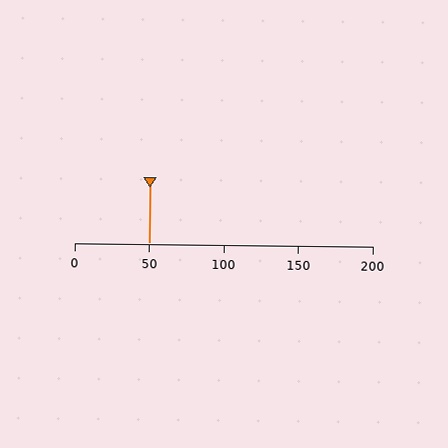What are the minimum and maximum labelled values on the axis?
The axis runs from 0 to 200.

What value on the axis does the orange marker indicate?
The marker indicates approximately 50.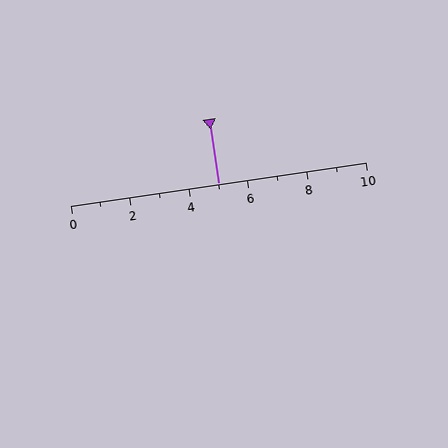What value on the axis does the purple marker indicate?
The marker indicates approximately 5.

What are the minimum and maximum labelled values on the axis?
The axis runs from 0 to 10.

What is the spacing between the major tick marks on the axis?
The major ticks are spaced 2 apart.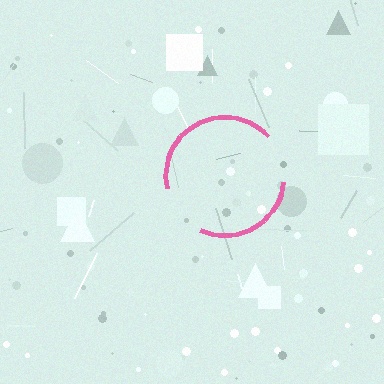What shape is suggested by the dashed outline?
The dashed outline suggests a circle.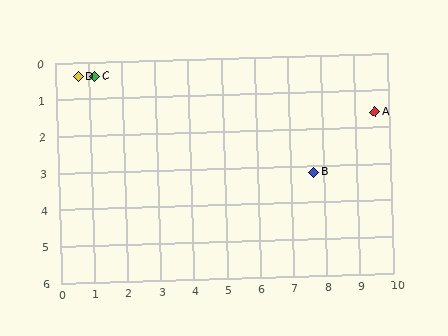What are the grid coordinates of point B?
Point B is at approximately (7.7, 3.2).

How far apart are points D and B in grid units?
Points D and B are about 7.5 grid units apart.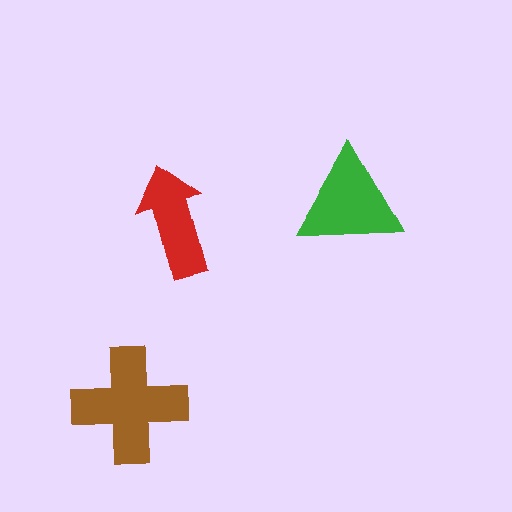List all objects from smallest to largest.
The red arrow, the green triangle, the brown cross.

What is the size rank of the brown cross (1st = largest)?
1st.